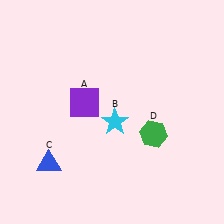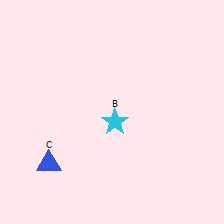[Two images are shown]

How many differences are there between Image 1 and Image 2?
There are 2 differences between the two images.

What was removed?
The green hexagon (D), the purple square (A) were removed in Image 2.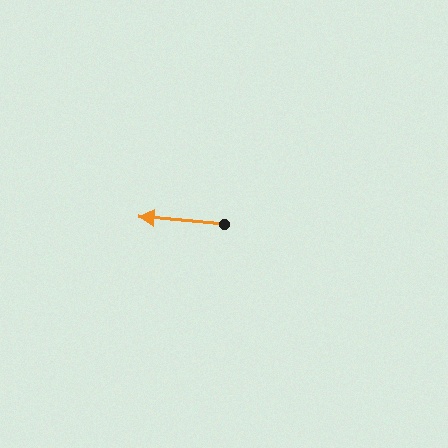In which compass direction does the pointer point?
West.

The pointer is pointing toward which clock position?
Roughly 9 o'clock.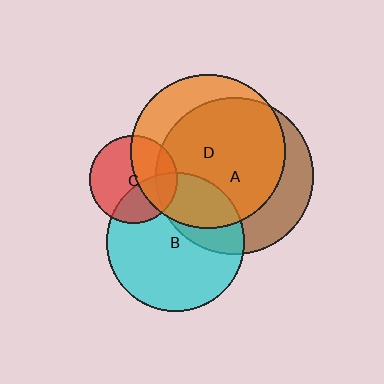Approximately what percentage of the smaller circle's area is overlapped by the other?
Approximately 35%.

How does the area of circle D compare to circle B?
Approximately 1.2 times.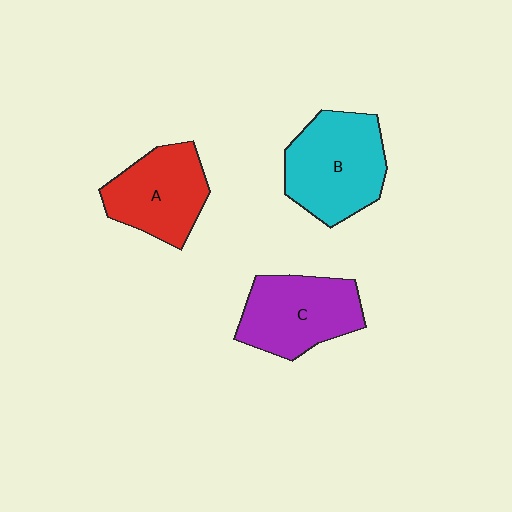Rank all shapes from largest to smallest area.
From largest to smallest: B (cyan), C (purple), A (red).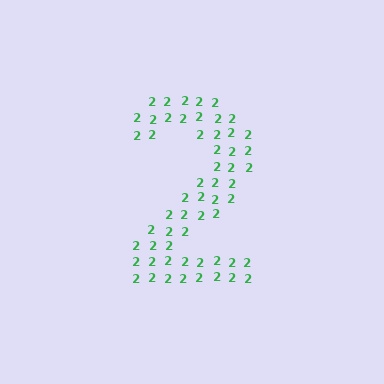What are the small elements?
The small elements are digit 2's.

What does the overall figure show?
The overall figure shows the digit 2.